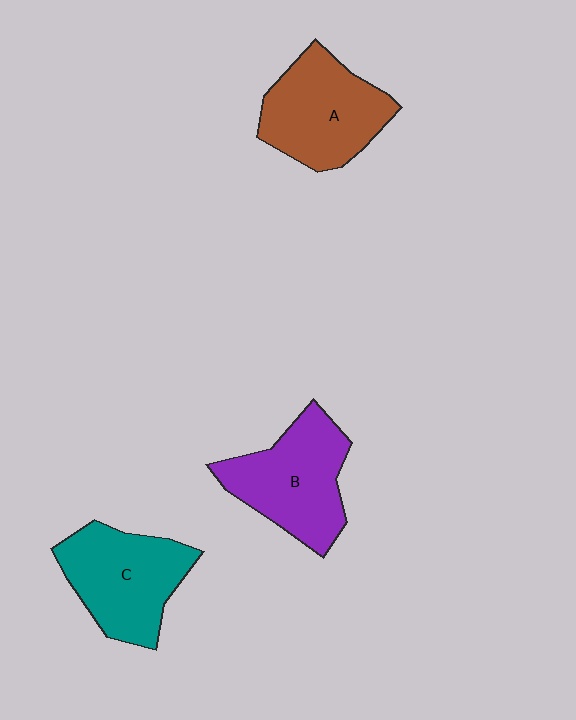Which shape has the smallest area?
Shape A (brown).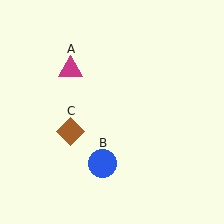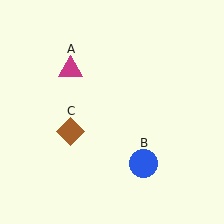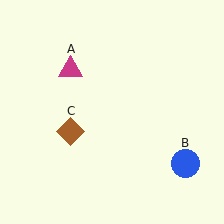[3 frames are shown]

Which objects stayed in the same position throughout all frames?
Magenta triangle (object A) and brown diamond (object C) remained stationary.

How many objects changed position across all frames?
1 object changed position: blue circle (object B).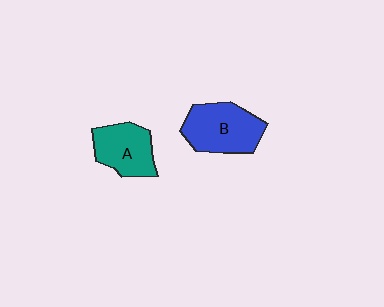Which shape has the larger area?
Shape B (blue).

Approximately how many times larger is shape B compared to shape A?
Approximately 1.2 times.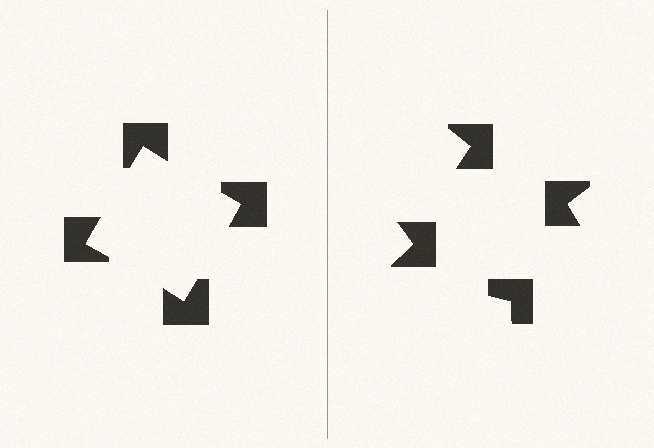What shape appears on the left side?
An illusory square.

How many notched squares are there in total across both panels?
8 — 4 on each side.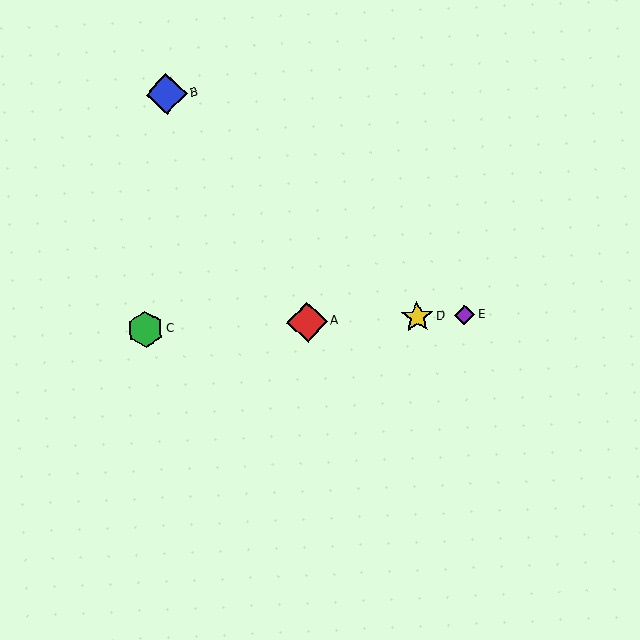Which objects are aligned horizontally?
Objects A, C, D, E are aligned horizontally.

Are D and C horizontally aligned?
Yes, both are at y≈317.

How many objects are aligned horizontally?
4 objects (A, C, D, E) are aligned horizontally.